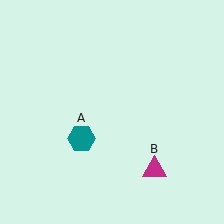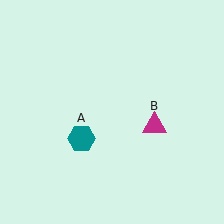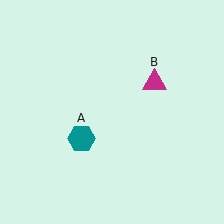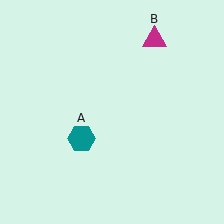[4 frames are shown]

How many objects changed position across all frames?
1 object changed position: magenta triangle (object B).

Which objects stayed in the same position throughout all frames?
Teal hexagon (object A) remained stationary.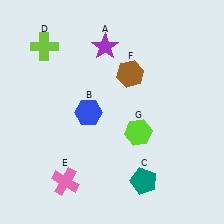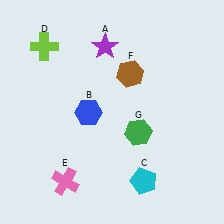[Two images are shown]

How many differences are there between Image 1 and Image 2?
There are 2 differences between the two images.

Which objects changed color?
C changed from teal to cyan. G changed from lime to green.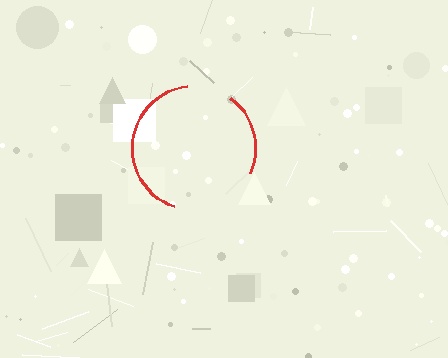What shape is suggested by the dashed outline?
The dashed outline suggests a circle.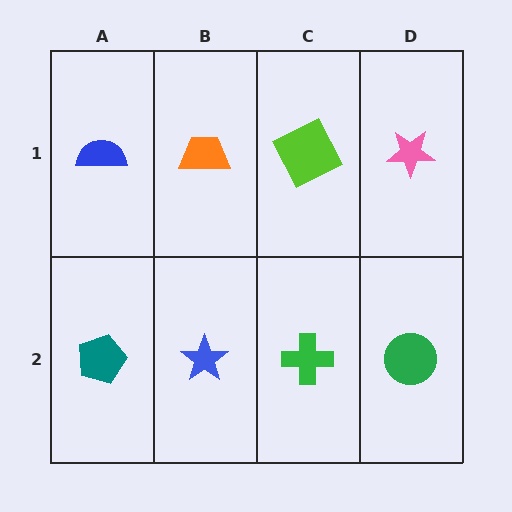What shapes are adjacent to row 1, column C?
A green cross (row 2, column C), an orange trapezoid (row 1, column B), a pink star (row 1, column D).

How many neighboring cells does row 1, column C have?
3.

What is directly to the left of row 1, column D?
A lime square.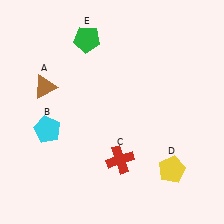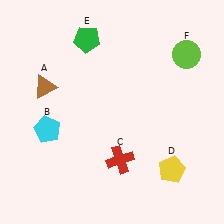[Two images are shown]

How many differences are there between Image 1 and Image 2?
There is 1 difference between the two images.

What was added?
A lime circle (F) was added in Image 2.